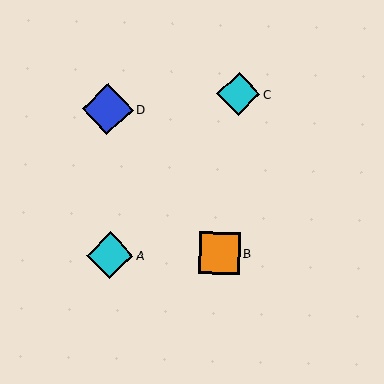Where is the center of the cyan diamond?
The center of the cyan diamond is at (239, 94).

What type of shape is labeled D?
Shape D is a blue diamond.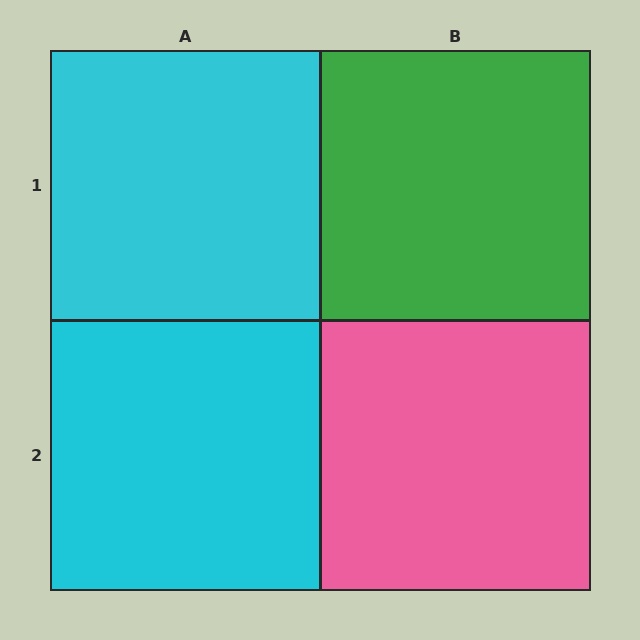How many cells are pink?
1 cell is pink.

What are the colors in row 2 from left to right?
Cyan, pink.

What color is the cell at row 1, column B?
Green.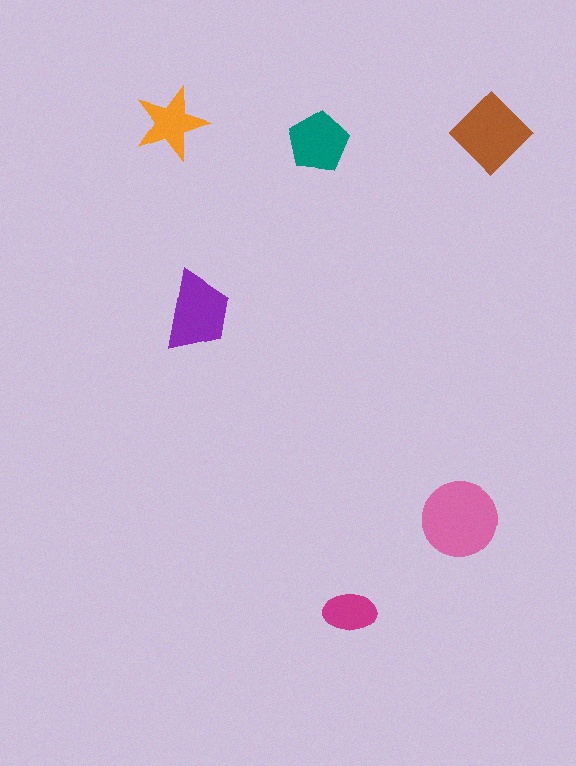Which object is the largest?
The pink circle.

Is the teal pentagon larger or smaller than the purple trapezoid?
Smaller.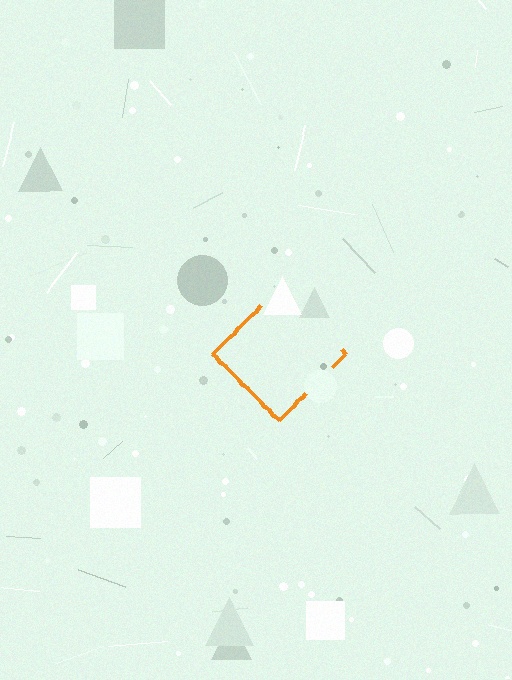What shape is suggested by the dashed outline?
The dashed outline suggests a diamond.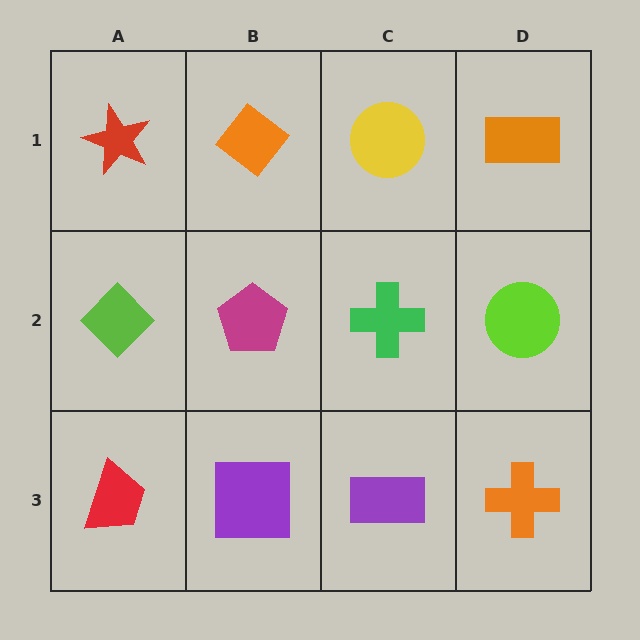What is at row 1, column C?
A yellow circle.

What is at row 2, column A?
A lime diamond.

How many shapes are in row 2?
4 shapes.